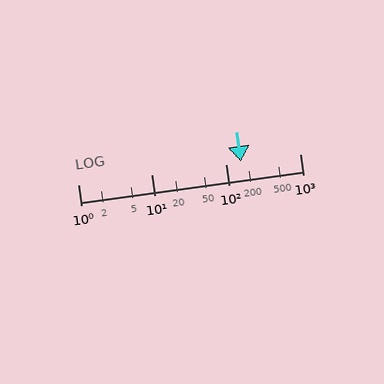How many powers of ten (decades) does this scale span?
The scale spans 3 decades, from 1 to 1000.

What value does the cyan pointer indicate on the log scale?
The pointer indicates approximately 160.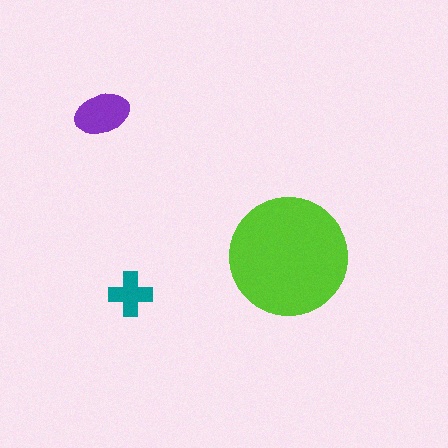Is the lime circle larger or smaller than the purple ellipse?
Larger.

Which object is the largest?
The lime circle.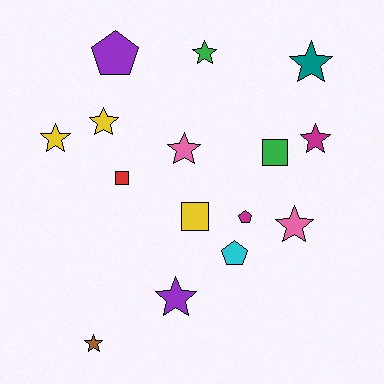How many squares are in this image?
There are 3 squares.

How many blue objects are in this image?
There are no blue objects.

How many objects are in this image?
There are 15 objects.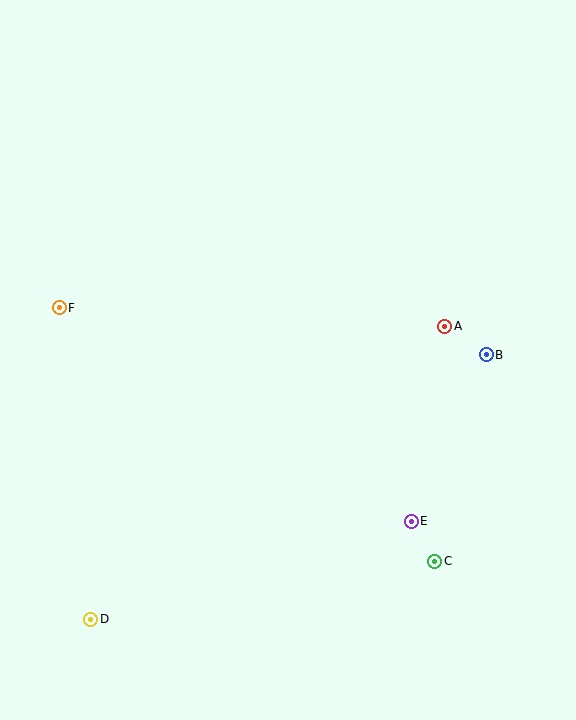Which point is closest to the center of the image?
Point A at (445, 326) is closest to the center.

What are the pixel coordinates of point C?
Point C is at (435, 561).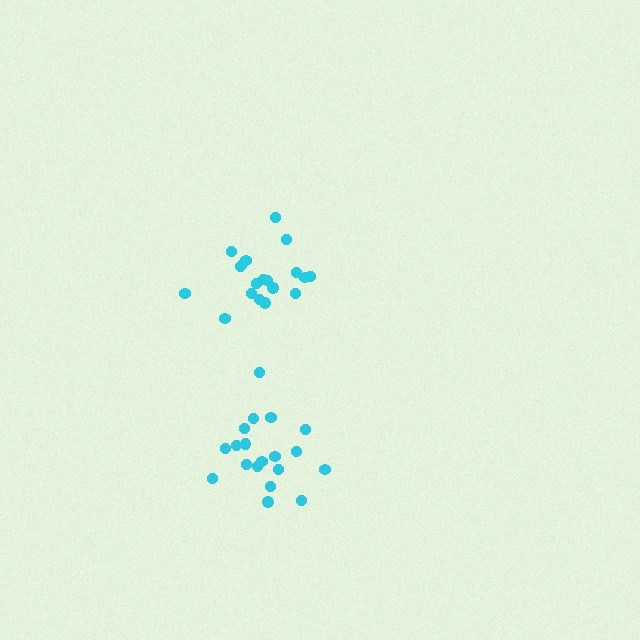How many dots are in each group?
Group 1: 19 dots, Group 2: 19 dots (38 total).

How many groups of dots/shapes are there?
There are 2 groups.